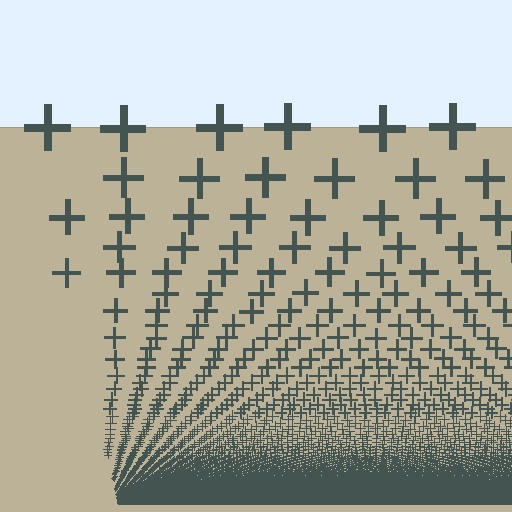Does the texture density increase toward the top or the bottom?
Density increases toward the bottom.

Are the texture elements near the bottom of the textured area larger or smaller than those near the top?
Smaller. The gradient is inverted — elements near the bottom are smaller and denser.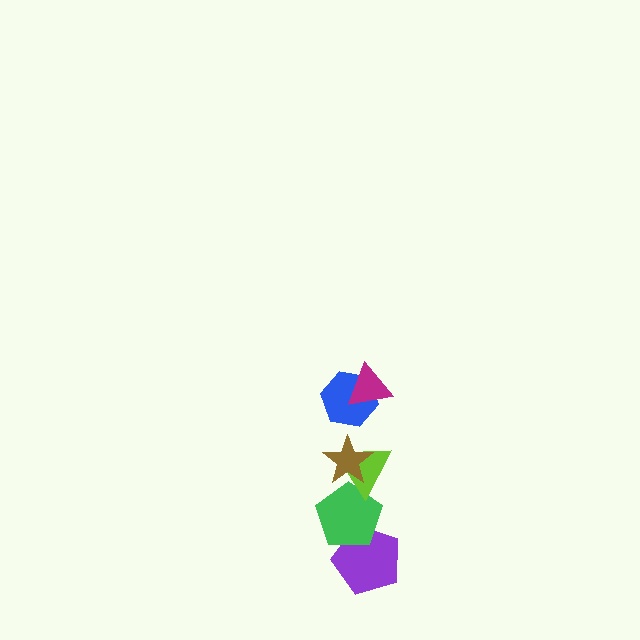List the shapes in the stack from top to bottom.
From top to bottom: the magenta triangle, the blue hexagon, the brown star, the lime triangle, the green pentagon, the purple pentagon.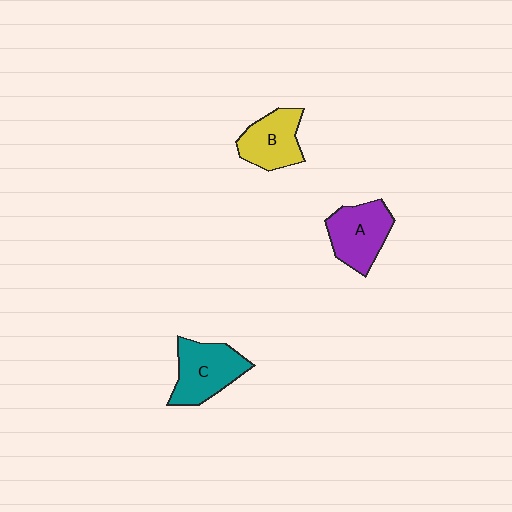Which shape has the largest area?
Shape C (teal).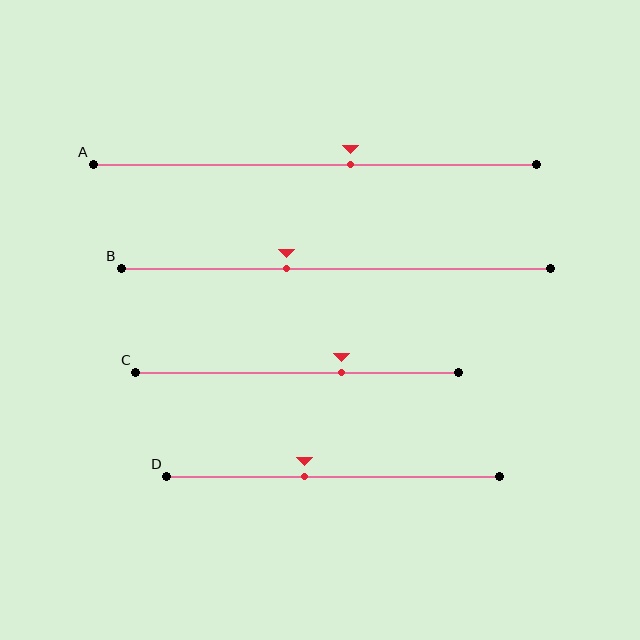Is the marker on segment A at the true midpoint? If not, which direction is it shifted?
No, the marker on segment A is shifted to the right by about 8% of the segment length.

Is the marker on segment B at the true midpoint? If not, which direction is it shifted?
No, the marker on segment B is shifted to the left by about 12% of the segment length.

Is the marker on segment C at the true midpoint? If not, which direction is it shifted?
No, the marker on segment C is shifted to the right by about 14% of the segment length.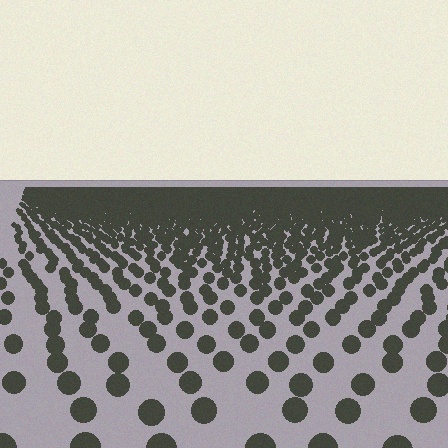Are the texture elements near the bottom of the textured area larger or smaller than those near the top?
Larger. Near the bottom, elements are closer to the viewer and appear at a bigger on-screen size.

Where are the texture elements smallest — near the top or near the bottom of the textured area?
Near the top.